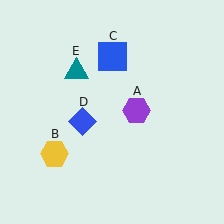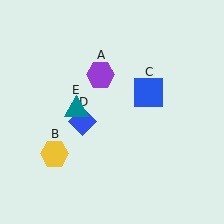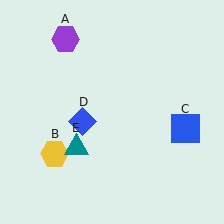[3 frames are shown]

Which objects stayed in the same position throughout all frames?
Yellow hexagon (object B) and blue diamond (object D) remained stationary.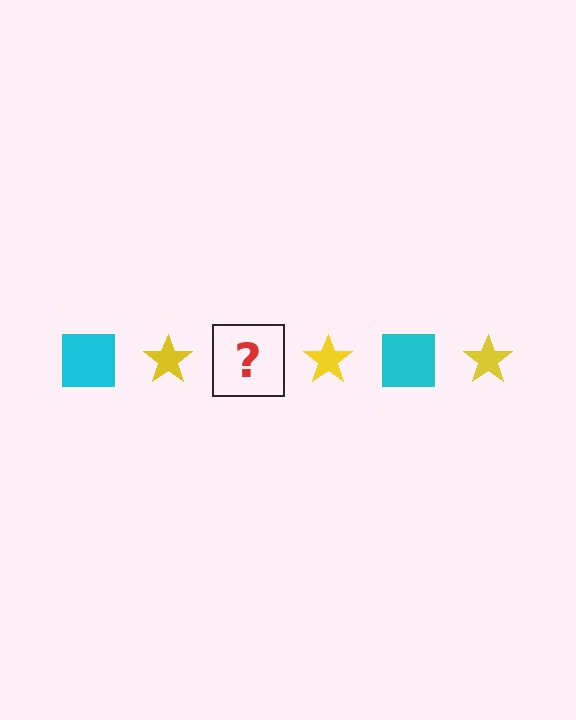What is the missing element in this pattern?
The missing element is a cyan square.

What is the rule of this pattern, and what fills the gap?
The rule is that the pattern alternates between cyan square and yellow star. The gap should be filled with a cyan square.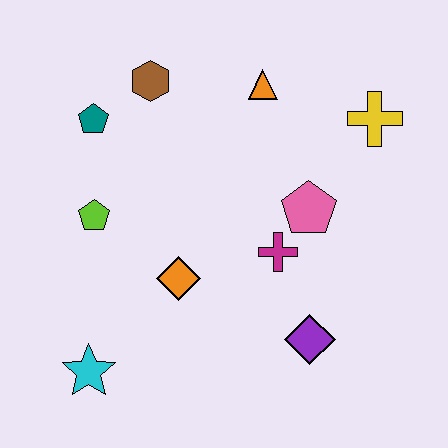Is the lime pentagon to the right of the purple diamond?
No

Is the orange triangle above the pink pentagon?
Yes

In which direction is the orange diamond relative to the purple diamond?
The orange diamond is to the left of the purple diamond.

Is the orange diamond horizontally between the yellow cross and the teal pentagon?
Yes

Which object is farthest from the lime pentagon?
The yellow cross is farthest from the lime pentagon.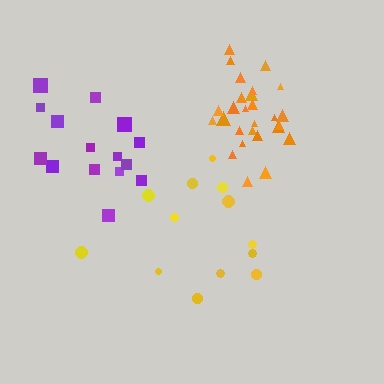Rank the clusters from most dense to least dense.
orange, purple, yellow.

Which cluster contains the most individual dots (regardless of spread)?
Orange (27).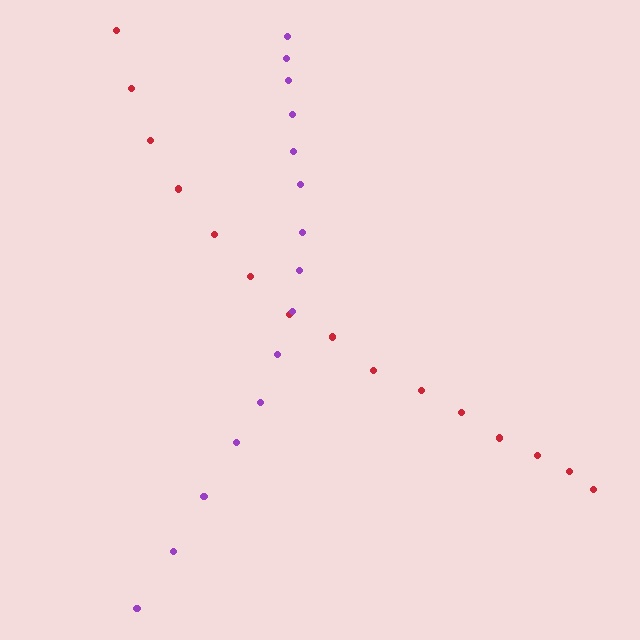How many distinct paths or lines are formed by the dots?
There are 2 distinct paths.